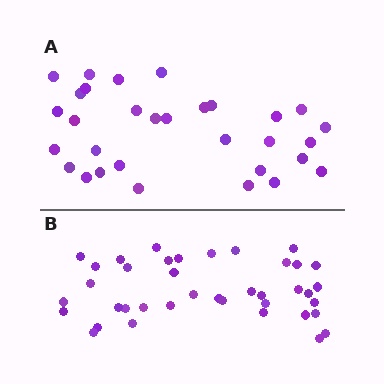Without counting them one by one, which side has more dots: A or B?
Region B (the bottom region) has more dots.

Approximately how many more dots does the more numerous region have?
Region B has roughly 8 or so more dots than region A.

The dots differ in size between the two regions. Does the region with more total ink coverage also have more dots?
No. Region A has more total ink coverage because its dots are larger, but region B actually contains more individual dots. Total area can be misleading — the number of items is what matters here.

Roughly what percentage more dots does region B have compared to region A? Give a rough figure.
About 25% more.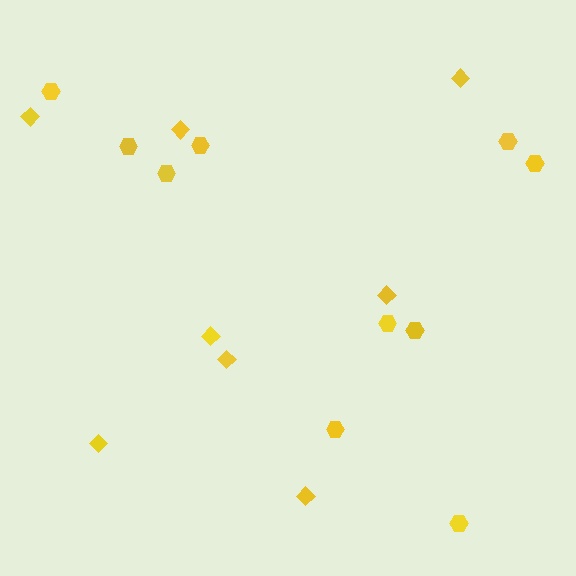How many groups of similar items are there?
There are 2 groups: one group of hexagons (10) and one group of diamonds (8).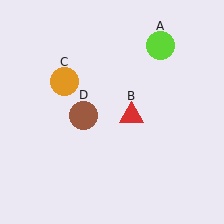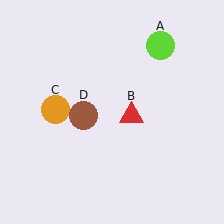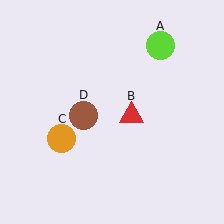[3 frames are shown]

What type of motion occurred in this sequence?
The orange circle (object C) rotated counterclockwise around the center of the scene.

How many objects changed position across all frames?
1 object changed position: orange circle (object C).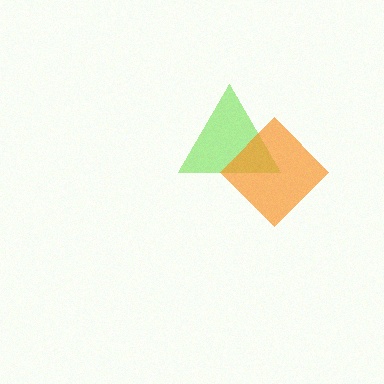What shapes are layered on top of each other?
The layered shapes are: a lime triangle, an orange diamond.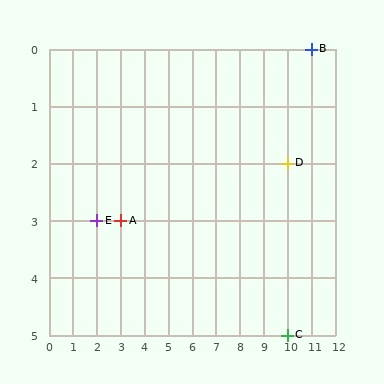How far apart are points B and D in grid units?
Points B and D are 1 column and 2 rows apart (about 2.2 grid units diagonally).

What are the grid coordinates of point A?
Point A is at grid coordinates (3, 3).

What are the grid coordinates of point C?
Point C is at grid coordinates (10, 5).